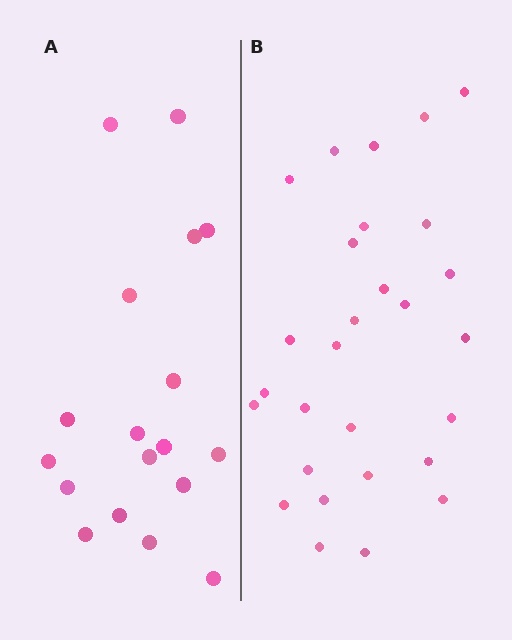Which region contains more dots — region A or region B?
Region B (the right region) has more dots.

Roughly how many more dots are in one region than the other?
Region B has roughly 10 or so more dots than region A.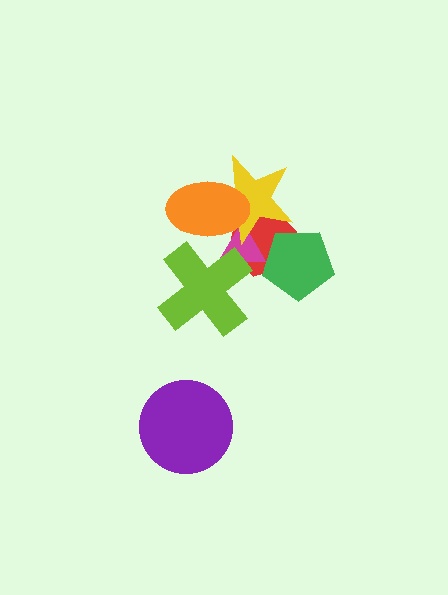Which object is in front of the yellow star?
The orange ellipse is in front of the yellow star.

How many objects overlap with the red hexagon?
5 objects overlap with the red hexagon.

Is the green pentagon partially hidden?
No, no other shape covers it.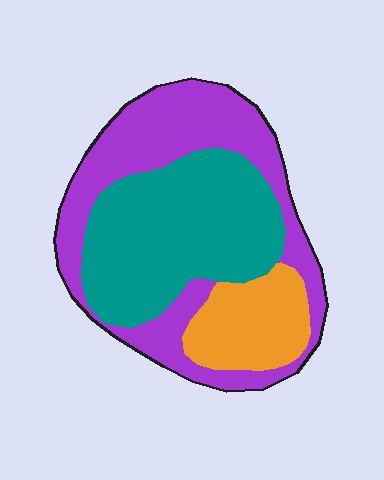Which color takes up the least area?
Orange, at roughly 15%.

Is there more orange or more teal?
Teal.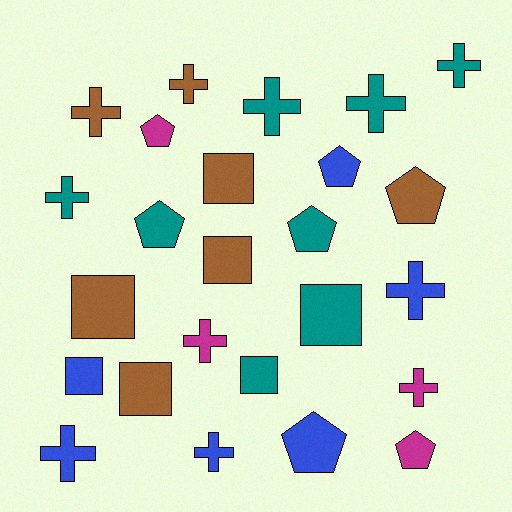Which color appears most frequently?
Teal, with 8 objects.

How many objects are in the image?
There are 25 objects.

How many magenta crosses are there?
There are 2 magenta crosses.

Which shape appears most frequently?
Cross, with 11 objects.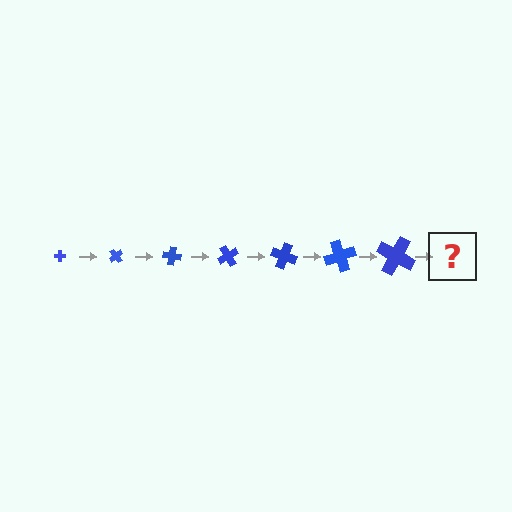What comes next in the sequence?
The next element should be a cross, larger than the previous one and rotated 350 degrees from the start.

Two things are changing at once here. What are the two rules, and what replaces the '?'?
The two rules are that the cross grows larger each step and it rotates 50 degrees each step. The '?' should be a cross, larger than the previous one and rotated 350 degrees from the start.